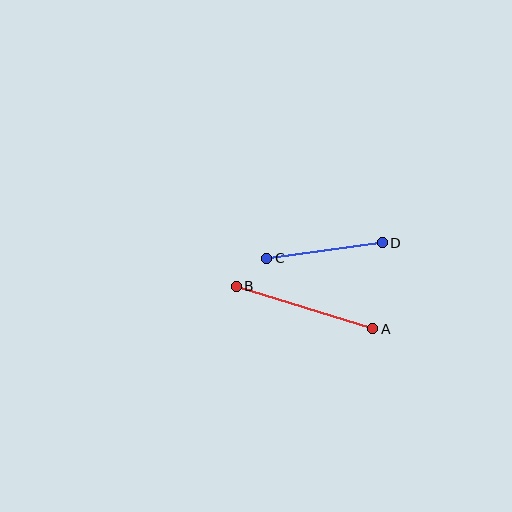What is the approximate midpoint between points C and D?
The midpoint is at approximately (325, 251) pixels.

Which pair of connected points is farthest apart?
Points A and B are farthest apart.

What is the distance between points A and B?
The distance is approximately 143 pixels.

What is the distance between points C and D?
The distance is approximately 117 pixels.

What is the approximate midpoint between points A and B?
The midpoint is at approximately (305, 308) pixels.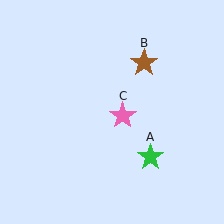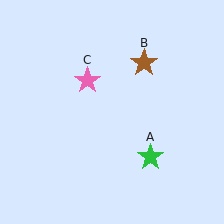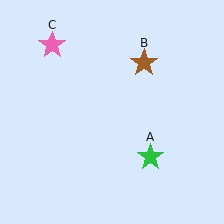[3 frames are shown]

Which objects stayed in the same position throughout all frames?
Green star (object A) and brown star (object B) remained stationary.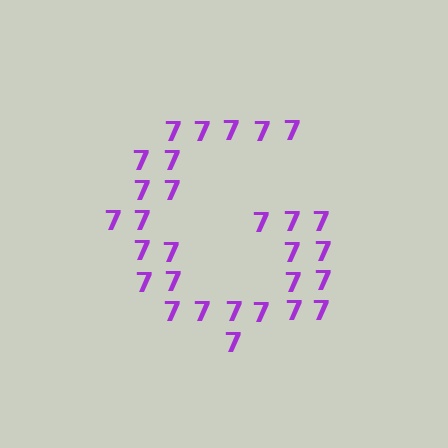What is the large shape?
The large shape is the letter G.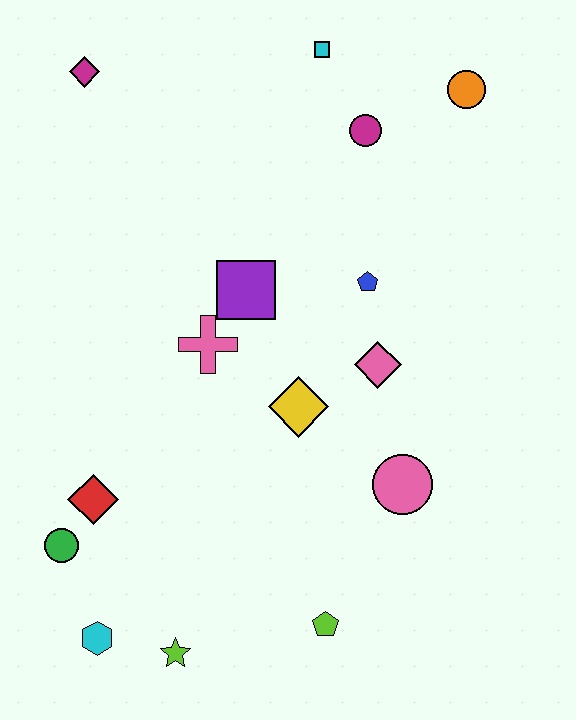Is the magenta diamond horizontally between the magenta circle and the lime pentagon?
No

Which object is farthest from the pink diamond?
The magenta diamond is farthest from the pink diamond.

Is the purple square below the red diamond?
No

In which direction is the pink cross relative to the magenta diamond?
The pink cross is below the magenta diamond.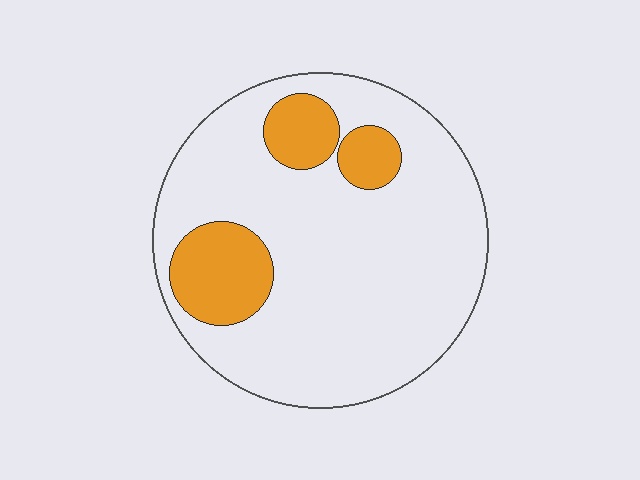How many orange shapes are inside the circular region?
3.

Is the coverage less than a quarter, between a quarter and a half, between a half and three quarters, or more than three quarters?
Less than a quarter.